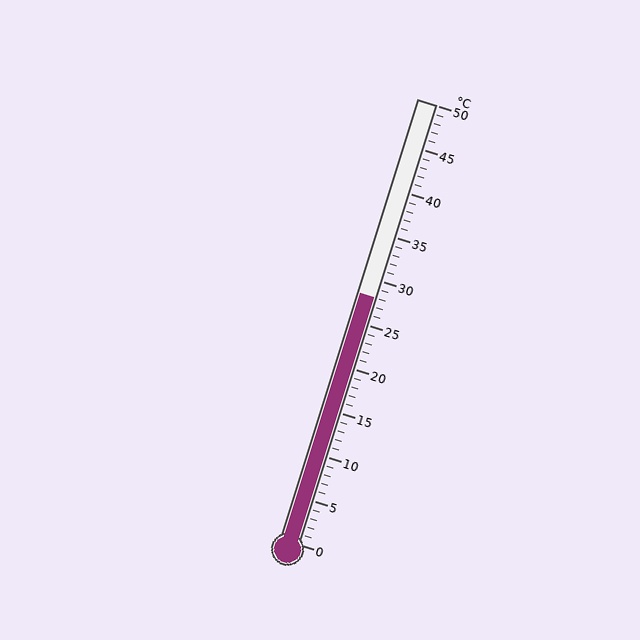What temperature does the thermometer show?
The thermometer shows approximately 28°C.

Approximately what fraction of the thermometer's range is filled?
The thermometer is filled to approximately 55% of its range.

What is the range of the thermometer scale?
The thermometer scale ranges from 0°C to 50°C.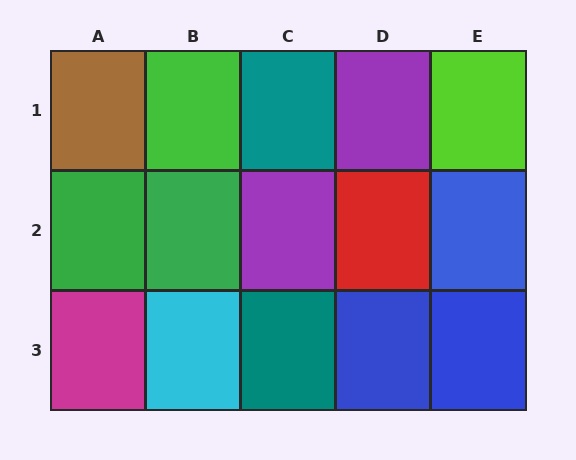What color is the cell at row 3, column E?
Blue.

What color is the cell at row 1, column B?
Green.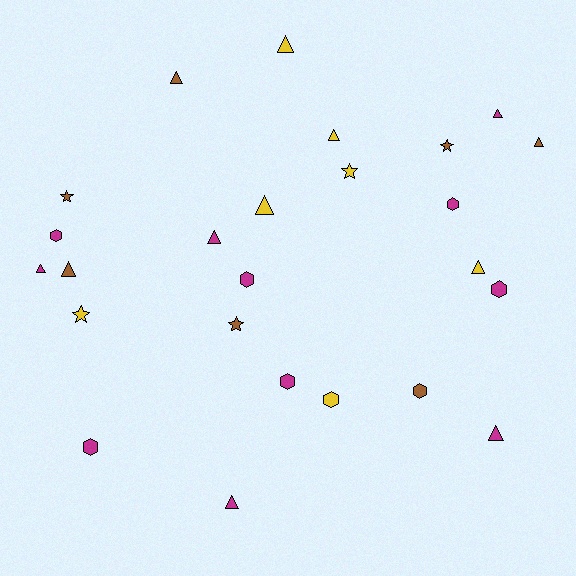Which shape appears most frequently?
Triangle, with 12 objects.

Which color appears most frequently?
Magenta, with 11 objects.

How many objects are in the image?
There are 25 objects.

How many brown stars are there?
There are 3 brown stars.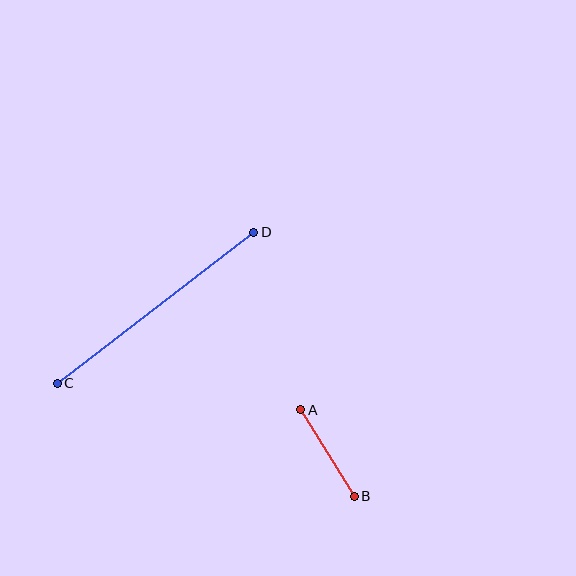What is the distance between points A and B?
The distance is approximately 102 pixels.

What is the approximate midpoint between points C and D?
The midpoint is at approximately (155, 308) pixels.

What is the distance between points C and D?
The distance is approximately 248 pixels.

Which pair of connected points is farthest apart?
Points C and D are farthest apart.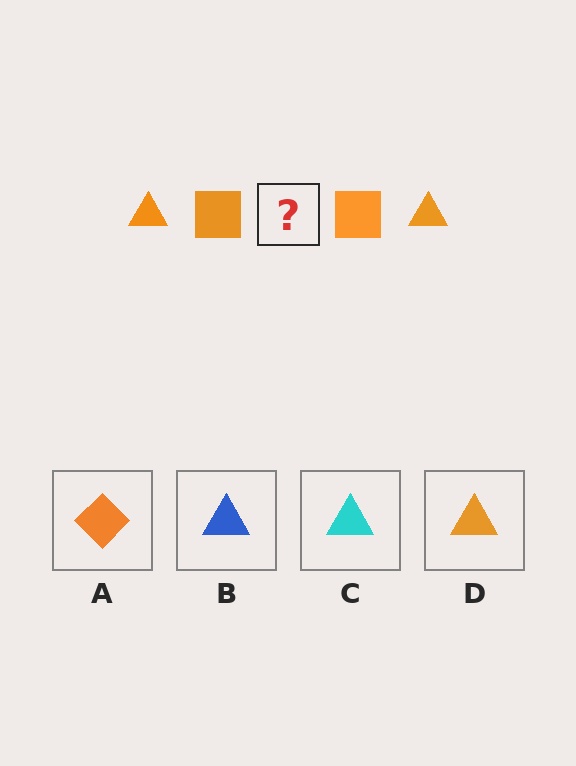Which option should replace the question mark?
Option D.